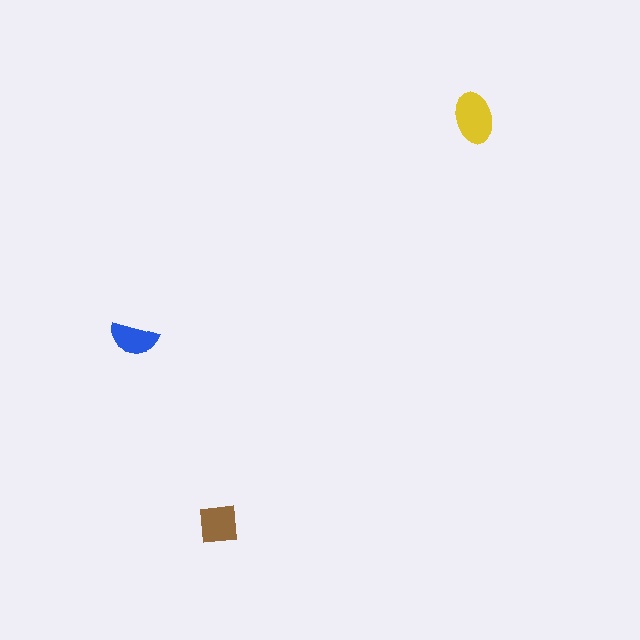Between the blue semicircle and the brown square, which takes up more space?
The brown square.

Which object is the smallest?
The blue semicircle.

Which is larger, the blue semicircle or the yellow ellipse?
The yellow ellipse.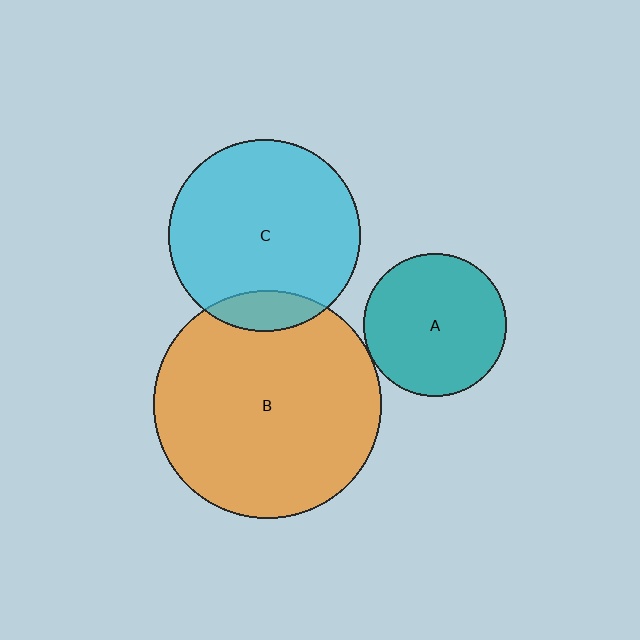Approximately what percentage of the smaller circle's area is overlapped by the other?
Approximately 10%.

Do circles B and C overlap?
Yes.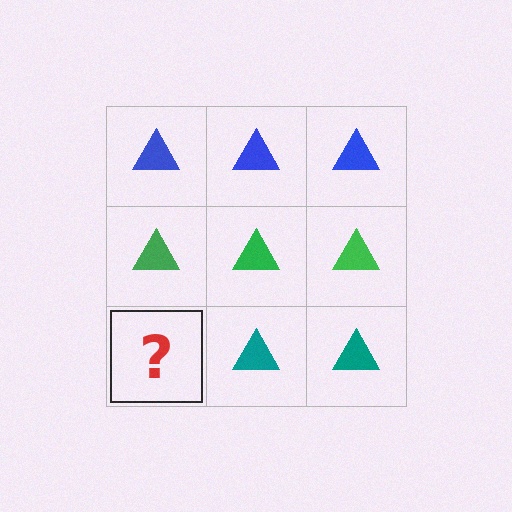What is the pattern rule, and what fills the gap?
The rule is that each row has a consistent color. The gap should be filled with a teal triangle.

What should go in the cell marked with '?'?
The missing cell should contain a teal triangle.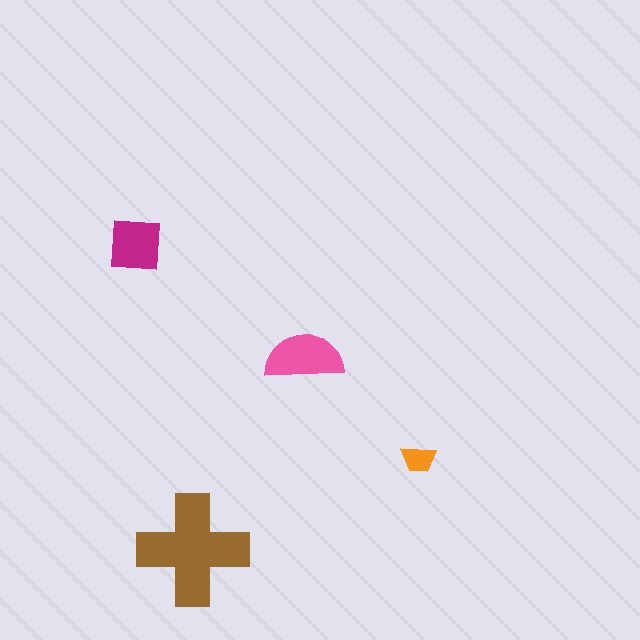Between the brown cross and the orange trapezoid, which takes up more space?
The brown cross.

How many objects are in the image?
There are 4 objects in the image.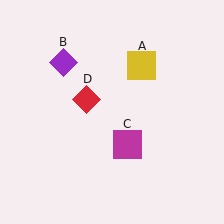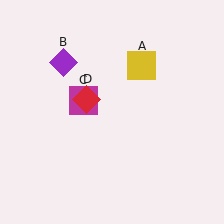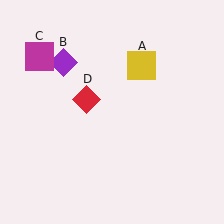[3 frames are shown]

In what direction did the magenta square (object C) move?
The magenta square (object C) moved up and to the left.